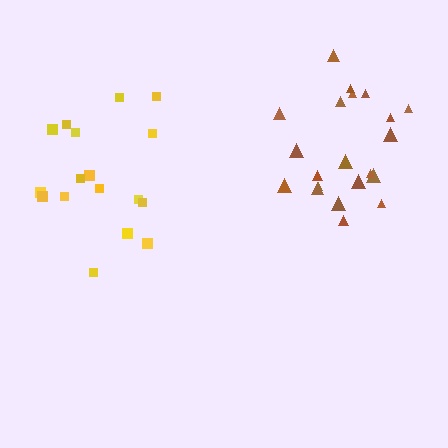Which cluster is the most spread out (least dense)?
Yellow.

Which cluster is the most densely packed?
Brown.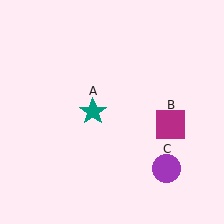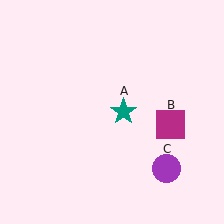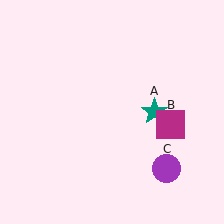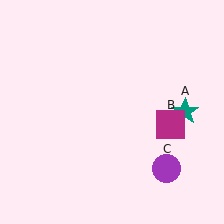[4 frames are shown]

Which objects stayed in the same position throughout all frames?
Magenta square (object B) and purple circle (object C) remained stationary.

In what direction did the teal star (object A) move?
The teal star (object A) moved right.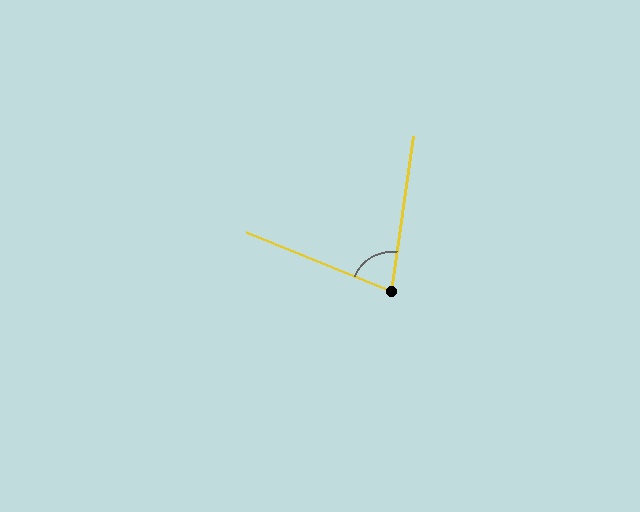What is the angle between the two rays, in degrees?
Approximately 76 degrees.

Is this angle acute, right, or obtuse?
It is acute.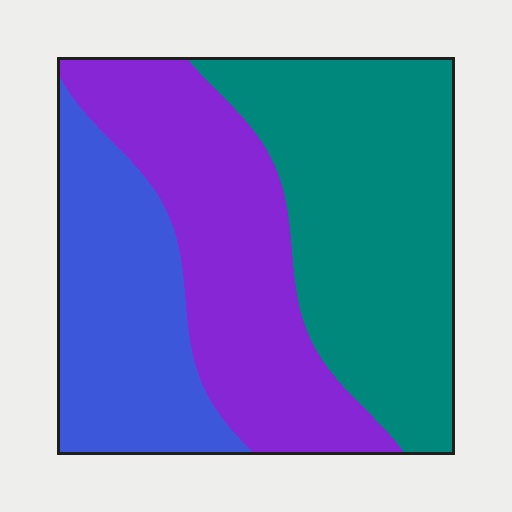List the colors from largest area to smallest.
From largest to smallest: teal, purple, blue.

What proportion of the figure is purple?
Purple takes up about one third (1/3) of the figure.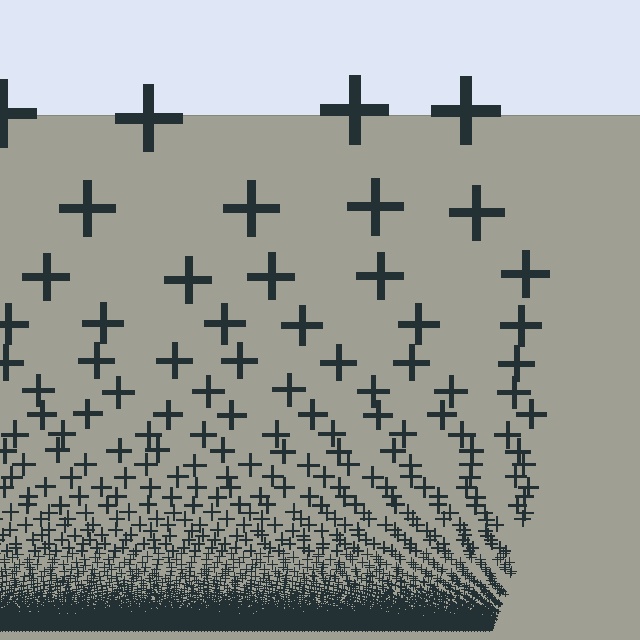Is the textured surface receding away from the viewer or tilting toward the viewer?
The surface appears to tilt toward the viewer. Texture elements get larger and sparser toward the top.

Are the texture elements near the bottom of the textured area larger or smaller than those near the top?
Smaller. The gradient is inverted — elements near the bottom are smaller and denser.